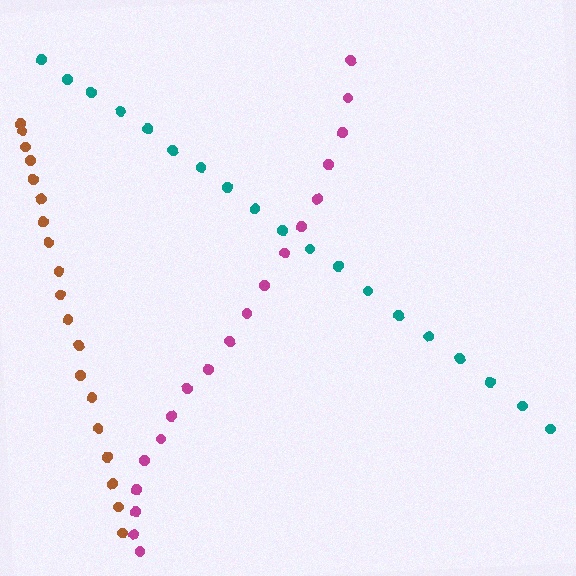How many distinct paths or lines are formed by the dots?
There are 3 distinct paths.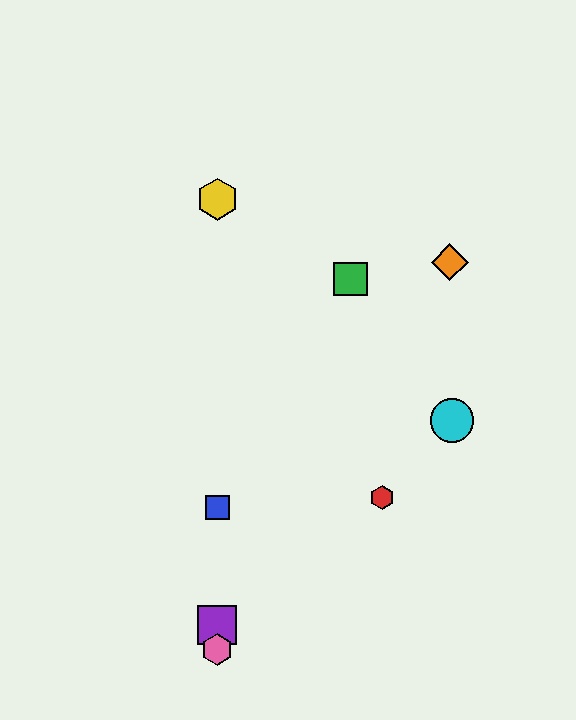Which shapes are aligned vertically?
The blue square, the yellow hexagon, the purple square, the pink hexagon are aligned vertically.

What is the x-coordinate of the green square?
The green square is at x≈351.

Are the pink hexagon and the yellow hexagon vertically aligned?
Yes, both are at x≈217.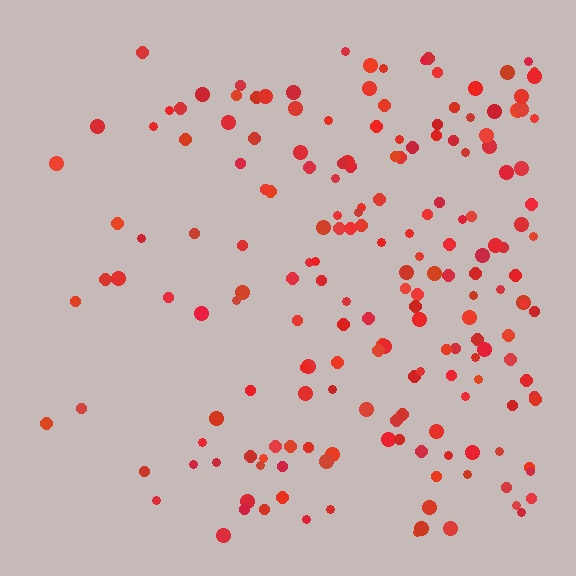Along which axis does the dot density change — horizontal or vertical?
Horizontal.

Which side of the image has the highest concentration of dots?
The right.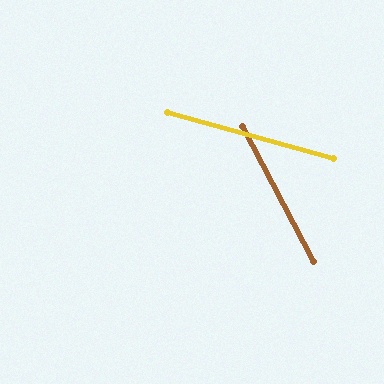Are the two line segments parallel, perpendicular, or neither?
Neither parallel nor perpendicular — they differ by about 47°.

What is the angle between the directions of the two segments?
Approximately 47 degrees.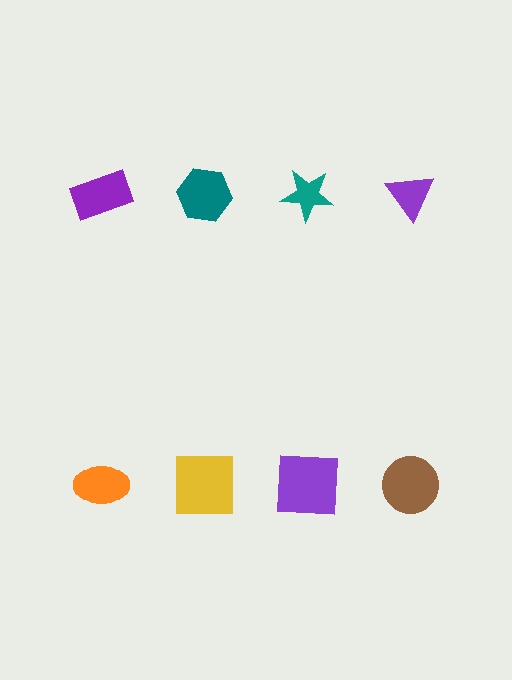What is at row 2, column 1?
An orange ellipse.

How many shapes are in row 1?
4 shapes.